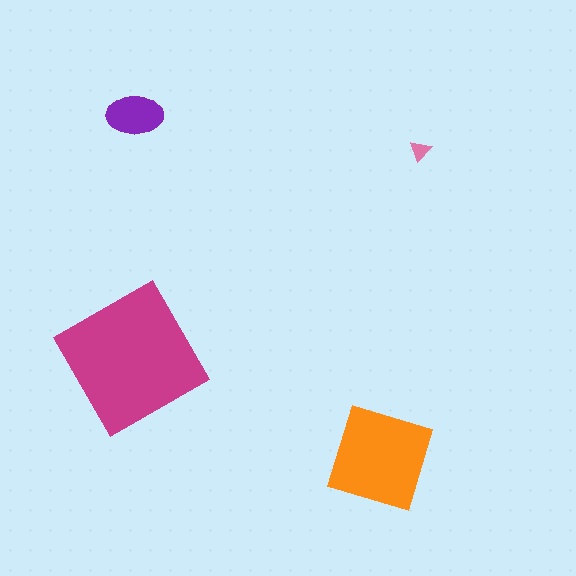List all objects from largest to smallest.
The magenta diamond, the orange diamond, the purple ellipse, the pink triangle.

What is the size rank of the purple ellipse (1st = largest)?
3rd.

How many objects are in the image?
There are 4 objects in the image.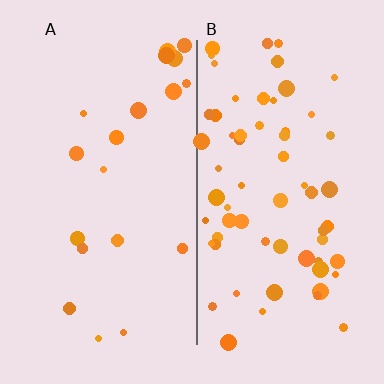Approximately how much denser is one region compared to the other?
Approximately 3.3× — region B over region A.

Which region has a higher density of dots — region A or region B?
B (the right).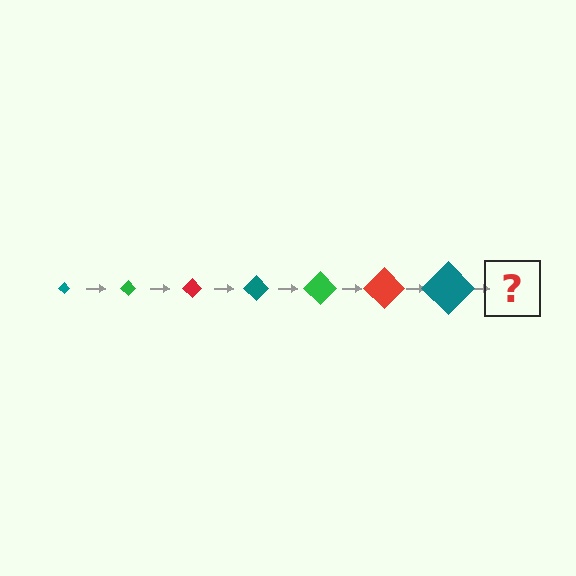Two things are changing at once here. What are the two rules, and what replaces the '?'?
The two rules are that the diamond grows larger each step and the color cycles through teal, green, and red. The '?' should be a green diamond, larger than the previous one.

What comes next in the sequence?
The next element should be a green diamond, larger than the previous one.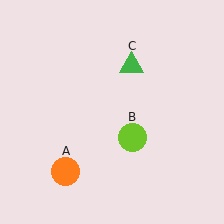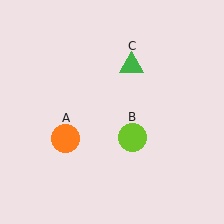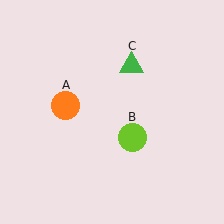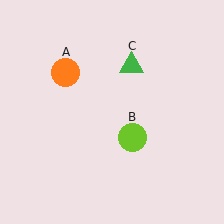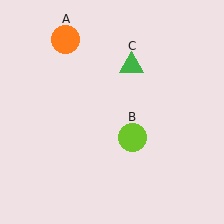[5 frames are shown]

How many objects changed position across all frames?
1 object changed position: orange circle (object A).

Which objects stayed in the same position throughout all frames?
Lime circle (object B) and green triangle (object C) remained stationary.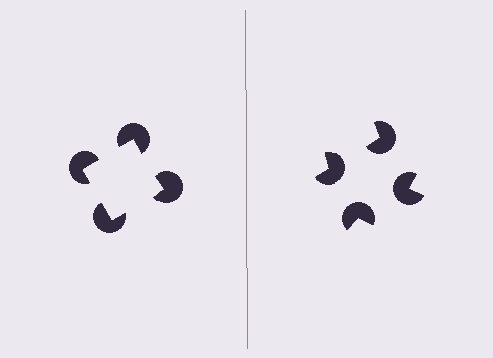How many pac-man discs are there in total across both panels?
8 — 4 on each side.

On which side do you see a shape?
An illusory square appears on the left side. On the right side the wedge cuts are rotated, so no coherent shape forms.